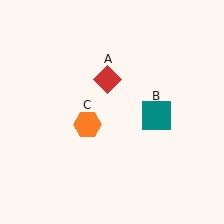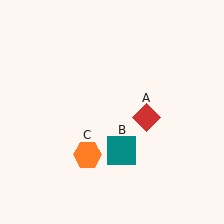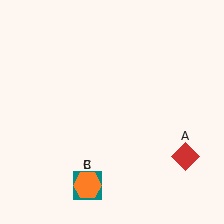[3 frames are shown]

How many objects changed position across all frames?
3 objects changed position: red diamond (object A), teal square (object B), orange hexagon (object C).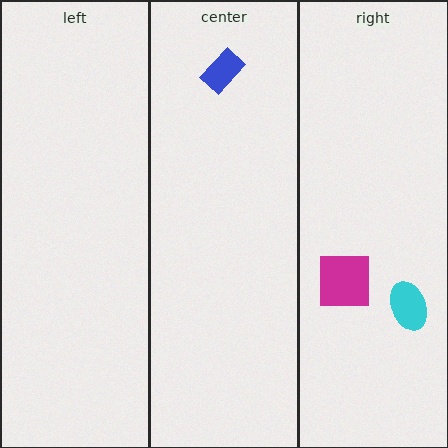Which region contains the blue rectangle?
The center region.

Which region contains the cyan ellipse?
The right region.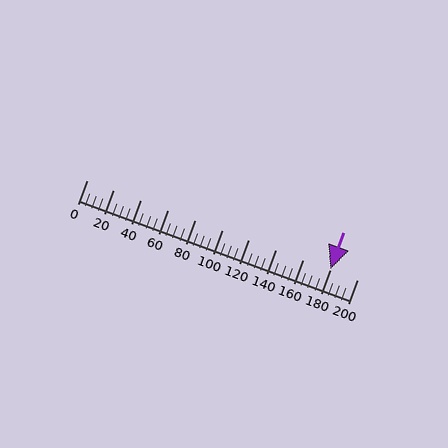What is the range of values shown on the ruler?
The ruler shows values from 0 to 200.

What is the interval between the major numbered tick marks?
The major tick marks are spaced 20 units apart.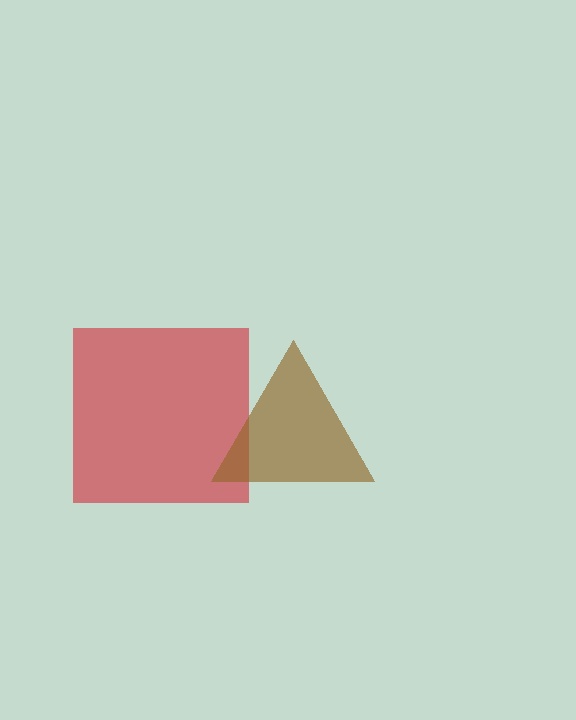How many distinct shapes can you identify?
There are 2 distinct shapes: a red square, a brown triangle.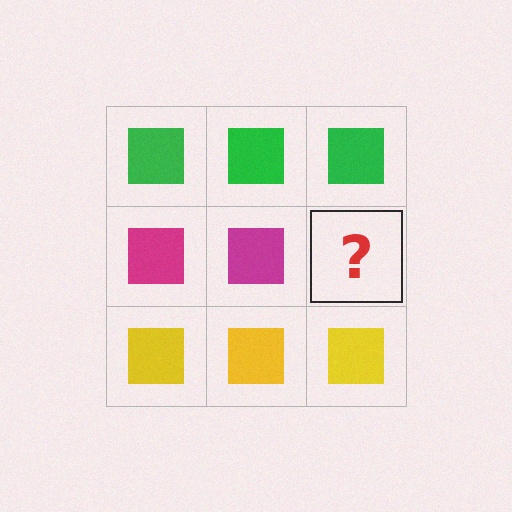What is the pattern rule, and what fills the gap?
The rule is that each row has a consistent color. The gap should be filled with a magenta square.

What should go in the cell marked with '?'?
The missing cell should contain a magenta square.